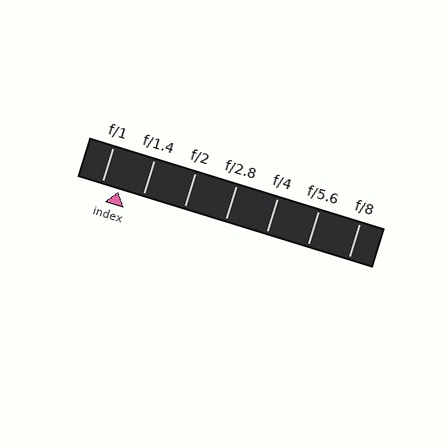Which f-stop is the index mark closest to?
The index mark is closest to f/1.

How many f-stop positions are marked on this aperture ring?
There are 7 f-stop positions marked.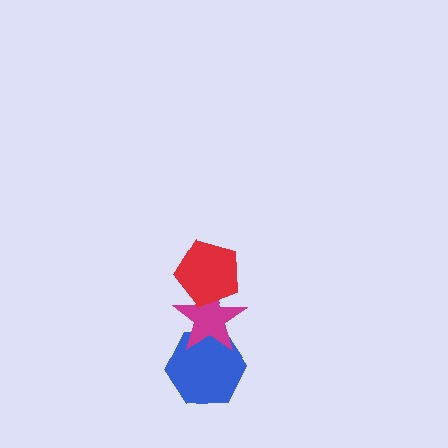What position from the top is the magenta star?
The magenta star is 2nd from the top.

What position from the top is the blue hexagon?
The blue hexagon is 3rd from the top.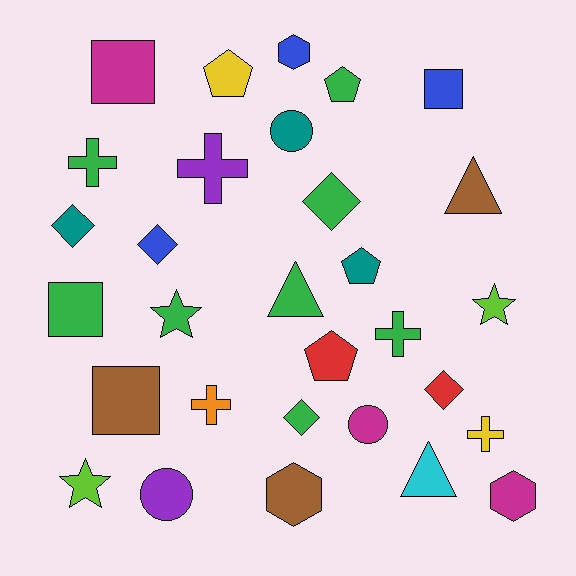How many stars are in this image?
There are 3 stars.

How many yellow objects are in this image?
There are 2 yellow objects.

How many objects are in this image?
There are 30 objects.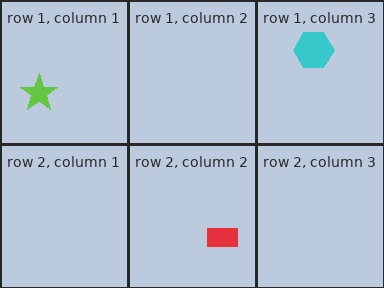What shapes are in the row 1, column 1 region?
The lime star.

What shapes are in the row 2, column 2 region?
The red rectangle.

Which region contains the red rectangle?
The row 2, column 2 region.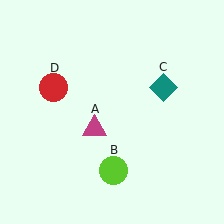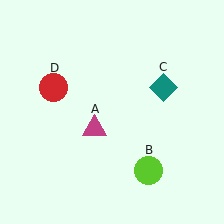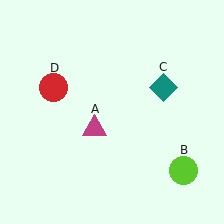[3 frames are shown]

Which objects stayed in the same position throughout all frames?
Magenta triangle (object A) and teal diamond (object C) and red circle (object D) remained stationary.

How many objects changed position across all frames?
1 object changed position: lime circle (object B).